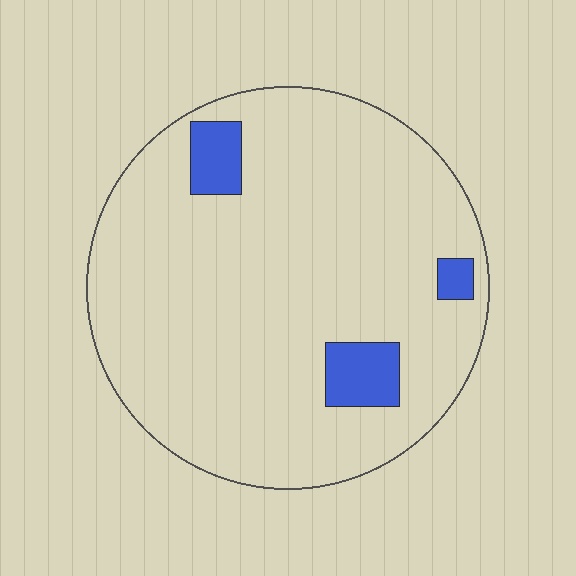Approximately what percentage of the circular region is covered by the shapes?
Approximately 10%.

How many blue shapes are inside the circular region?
3.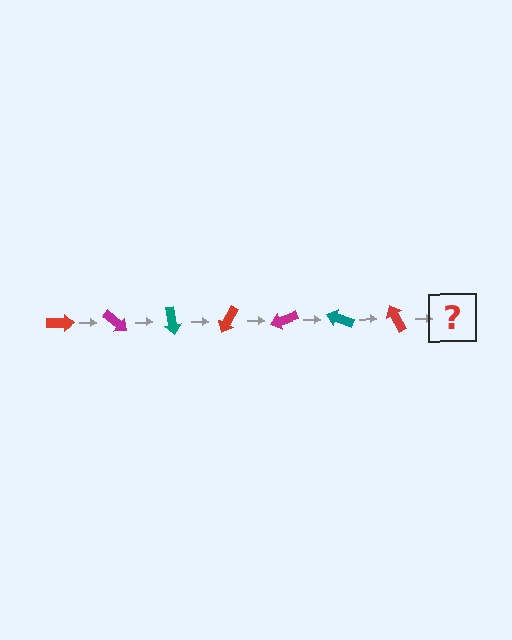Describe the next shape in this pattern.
It should be a magenta arrow, rotated 280 degrees from the start.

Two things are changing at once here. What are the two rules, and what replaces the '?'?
The two rules are that it rotates 40 degrees each step and the color cycles through red, magenta, and teal. The '?' should be a magenta arrow, rotated 280 degrees from the start.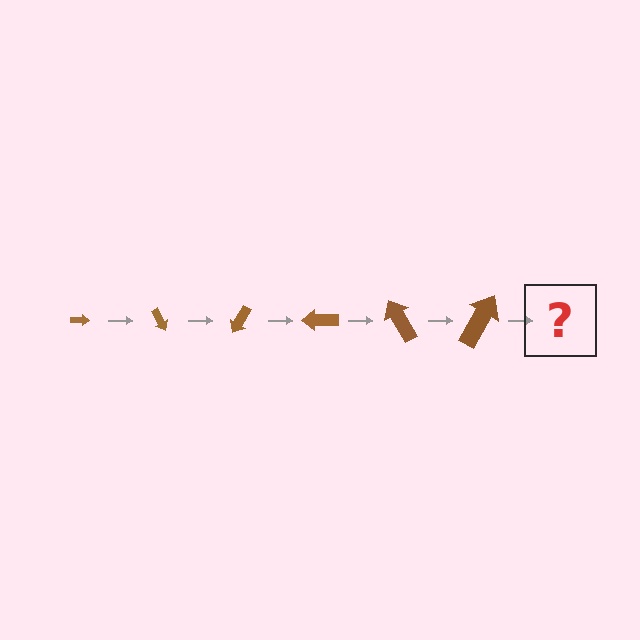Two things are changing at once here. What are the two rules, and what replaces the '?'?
The two rules are that the arrow grows larger each step and it rotates 60 degrees each step. The '?' should be an arrow, larger than the previous one and rotated 360 degrees from the start.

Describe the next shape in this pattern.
It should be an arrow, larger than the previous one and rotated 360 degrees from the start.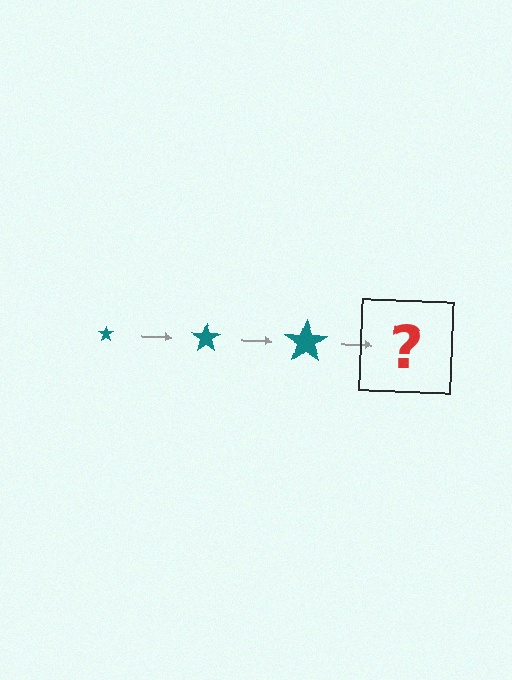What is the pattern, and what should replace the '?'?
The pattern is that the star gets progressively larger each step. The '?' should be a teal star, larger than the previous one.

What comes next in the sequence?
The next element should be a teal star, larger than the previous one.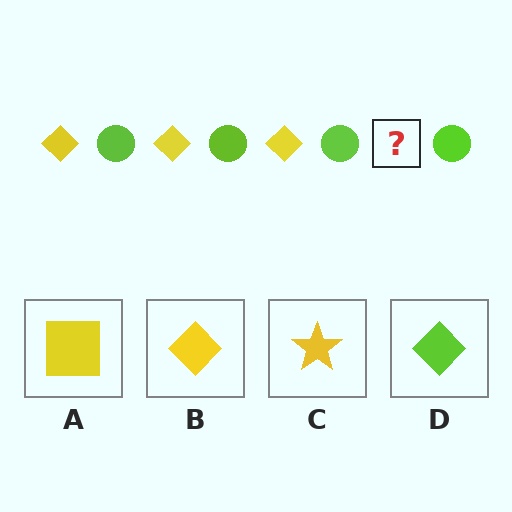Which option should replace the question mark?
Option B.